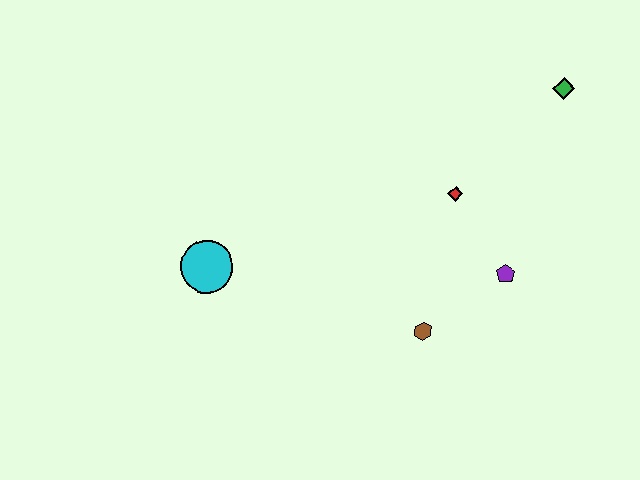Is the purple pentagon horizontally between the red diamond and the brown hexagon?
No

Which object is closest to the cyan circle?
The brown hexagon is closest to the cyan circle.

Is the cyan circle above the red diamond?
No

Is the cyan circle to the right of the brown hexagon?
No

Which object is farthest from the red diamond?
The cyan circle is farthest from the red diamond.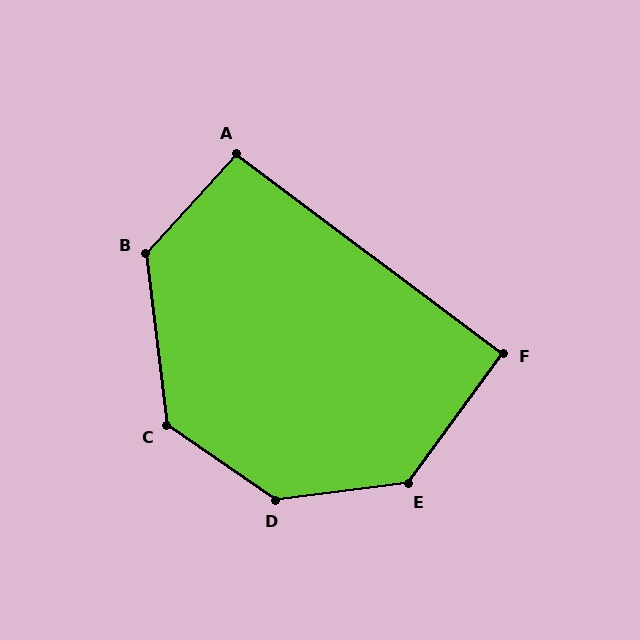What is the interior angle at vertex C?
Approximately 131 degrees (obtuse).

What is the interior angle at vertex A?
Approximately 95 degrees (obtuse).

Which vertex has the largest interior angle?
D, at approximately 138 degrees.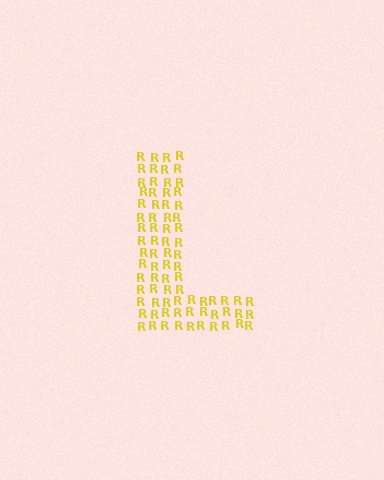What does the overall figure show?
The overall figure shows the letter L.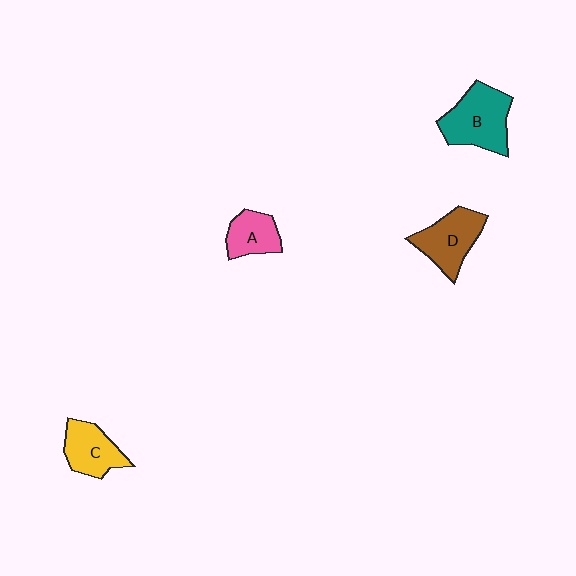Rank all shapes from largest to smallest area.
From largest to smallest: B (teal), D (brown), C (yellow), A (pink).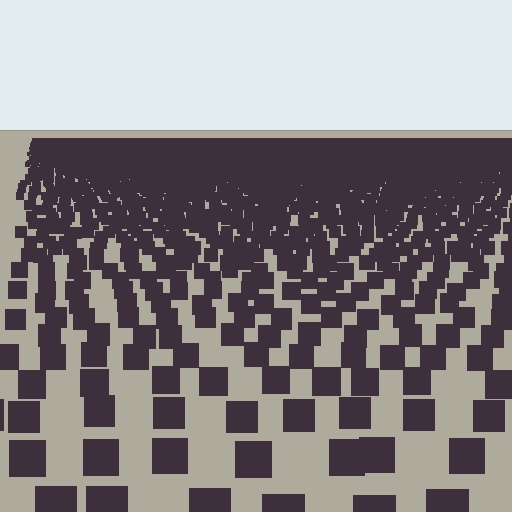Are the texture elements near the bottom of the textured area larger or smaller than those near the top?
Larger. Near the bottom, elements are closer to the viewer and appear at a bigger on-screen size.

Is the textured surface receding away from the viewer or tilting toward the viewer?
The surface is receding away from the viewer. Texture elements get smaller and denser toward the top.